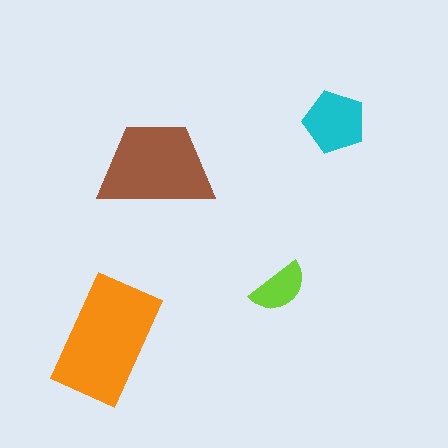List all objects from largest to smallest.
The orange rectangle, the brown trapezoid, the cyan pentagon, the lime semicircle.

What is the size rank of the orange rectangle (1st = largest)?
1st.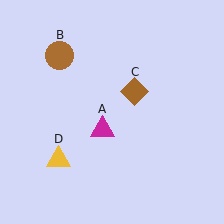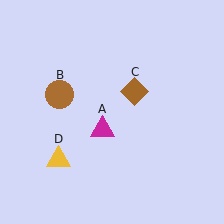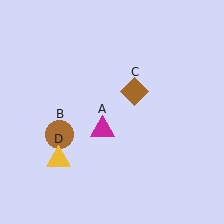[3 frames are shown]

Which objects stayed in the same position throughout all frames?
Magenta triangle (object A) and brown diamond (object C) and yellow triangle (object D) remained stationary.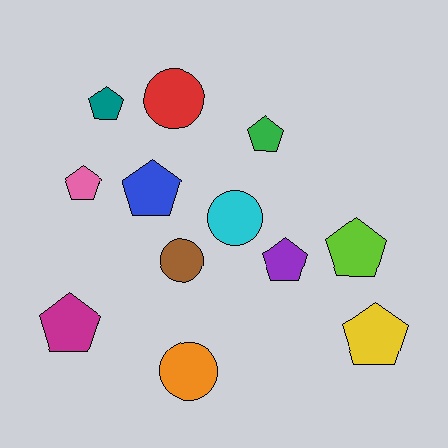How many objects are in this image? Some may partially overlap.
There are 12 objects.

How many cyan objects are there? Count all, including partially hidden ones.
There is 1 cyan object.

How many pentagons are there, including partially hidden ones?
There are 8 pentagons.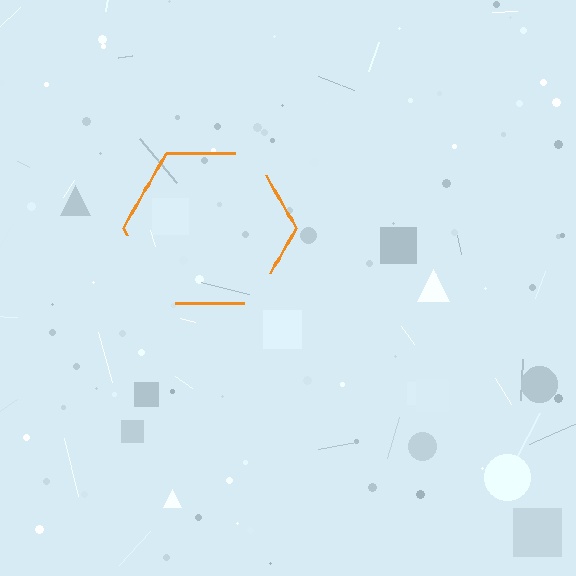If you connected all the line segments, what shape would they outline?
They would outline a hexagon.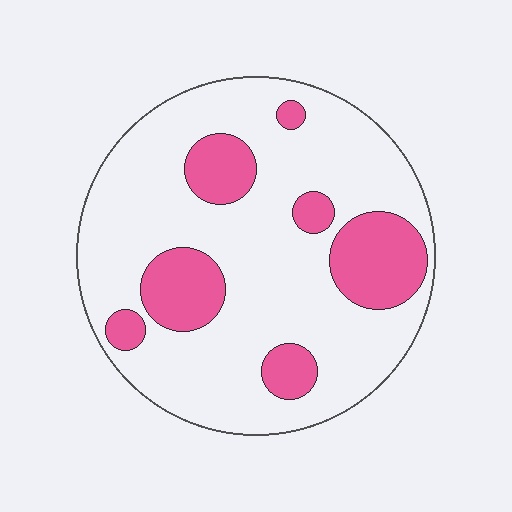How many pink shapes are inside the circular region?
7.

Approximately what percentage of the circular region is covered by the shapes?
Approximately 25%.